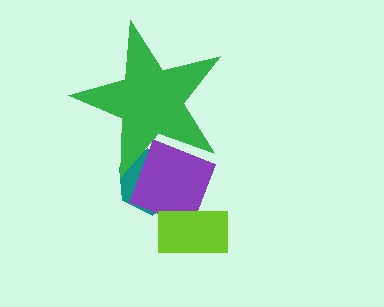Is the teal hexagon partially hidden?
Yes, the teal hexagon is partially hidden behind the green star.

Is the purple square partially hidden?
Yes, the purple square is partially hidden behind the green star.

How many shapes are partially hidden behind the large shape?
3 shapes are partially hidden.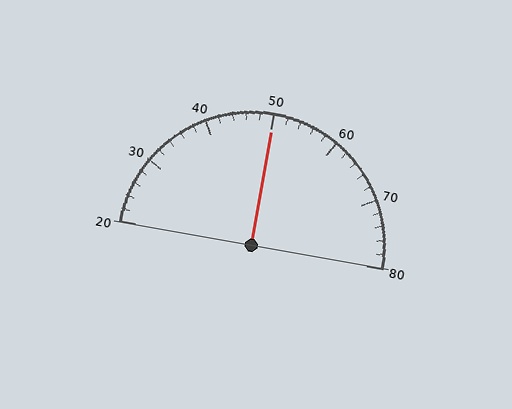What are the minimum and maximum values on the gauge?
The gauge ranges from 20 to 80.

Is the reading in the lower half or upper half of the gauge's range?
The reading is in the upper half of the range (20 to 80).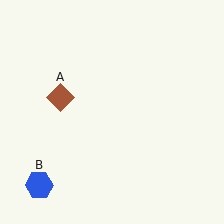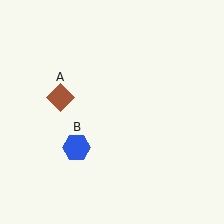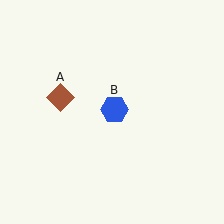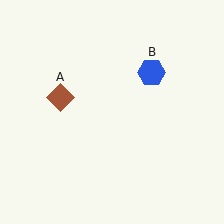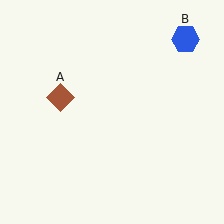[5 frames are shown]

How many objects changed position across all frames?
1 object changed position: blue hexagon (object B).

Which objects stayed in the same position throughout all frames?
Brown diamond (object A) remained stationary.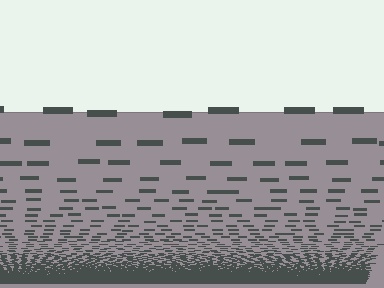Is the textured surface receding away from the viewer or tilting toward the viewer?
The surface appears to tilt toward the viewer. Texture elements get larger and sparser toward the top.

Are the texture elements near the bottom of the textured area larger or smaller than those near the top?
Smaller. The gradient is inverted — elements near the bottom are smaller and denser.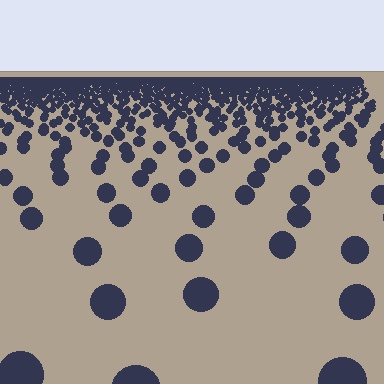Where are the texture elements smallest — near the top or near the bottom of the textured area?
Near the top.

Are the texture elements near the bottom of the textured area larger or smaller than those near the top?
Larger. Near the bottom, elements are closer to the viewer and appear at a bigger on-screen size.